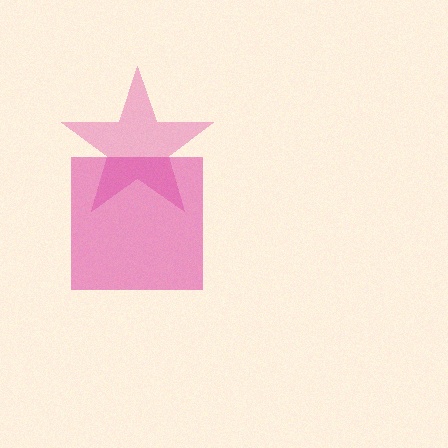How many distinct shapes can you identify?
There are 2 distinct shapes: a pink star, a magenta square.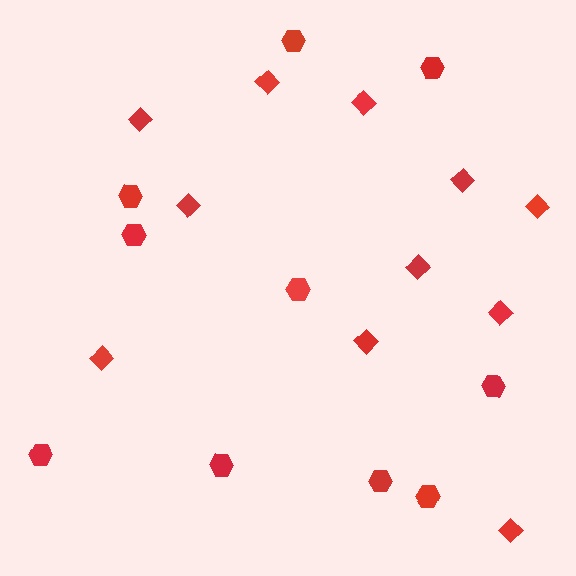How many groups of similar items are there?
There are 2 groups: one group of hexagons (10) and one group of diamonds (11).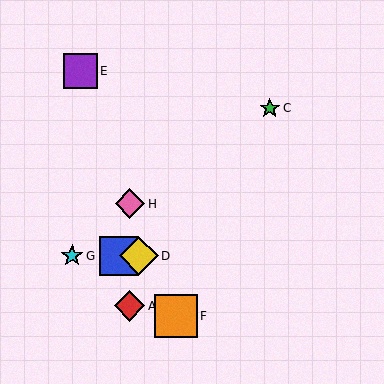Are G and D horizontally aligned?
Yes, both are at y≈256.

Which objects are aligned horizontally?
Objects B, D, G are aligned horizontally.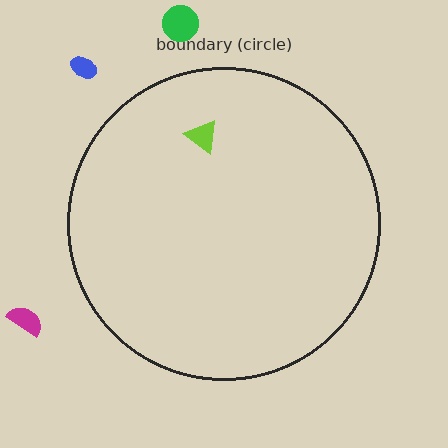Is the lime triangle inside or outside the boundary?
Inside.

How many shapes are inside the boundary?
1 inside, 3 outside.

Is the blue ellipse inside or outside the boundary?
Outside.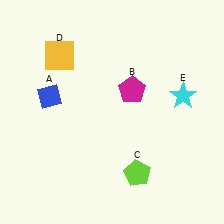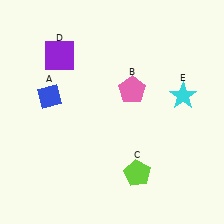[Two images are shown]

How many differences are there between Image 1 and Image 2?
There are 2 differences between the two images.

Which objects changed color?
B changed from magenta to pink. D changed from yellow to purple.